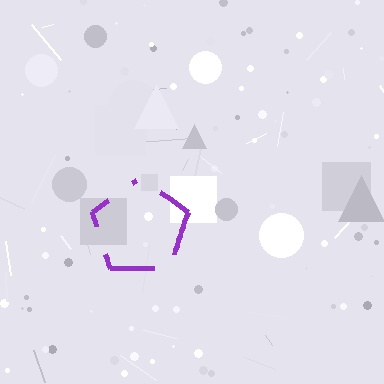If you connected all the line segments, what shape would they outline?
They would outline a pentagon.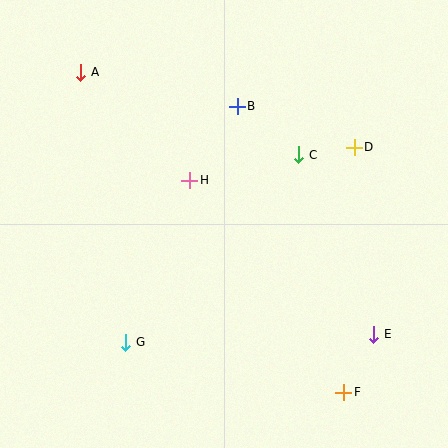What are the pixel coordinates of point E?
Point E is at (374, 334).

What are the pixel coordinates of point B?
Point B is at (237, 106).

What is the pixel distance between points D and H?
The distance between D and H is 168 pixels.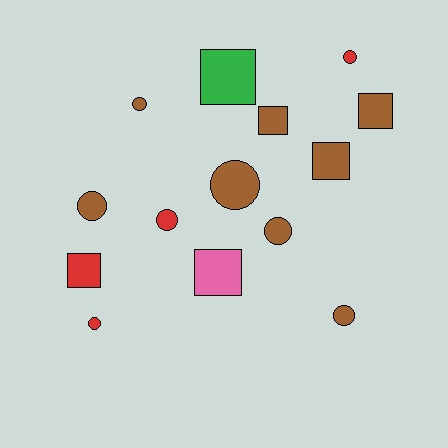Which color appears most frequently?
Brown, with 8 objects.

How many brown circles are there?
There are 5 brown circles.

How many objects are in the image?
There are 14 objects.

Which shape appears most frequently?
Circle, with 8 objects.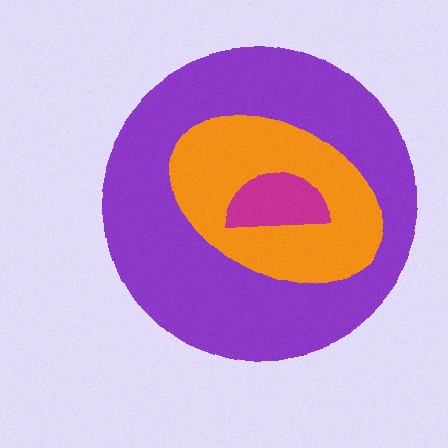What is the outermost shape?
The purple circle.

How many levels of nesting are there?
3.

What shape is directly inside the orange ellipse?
The magenta semicircle.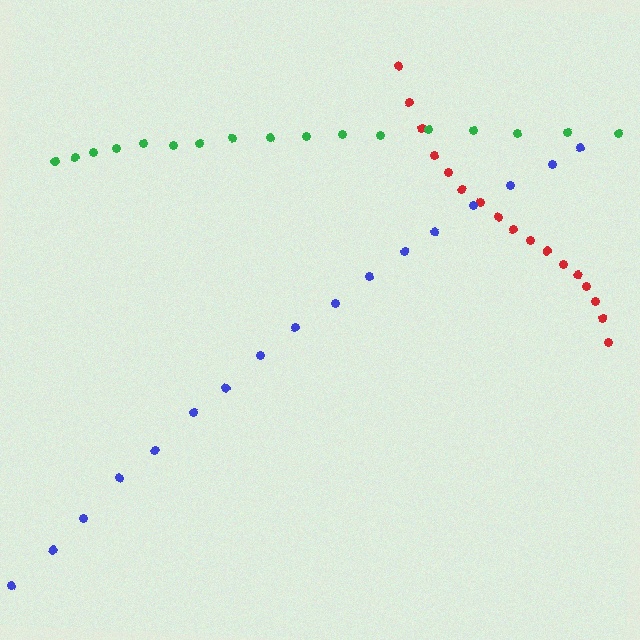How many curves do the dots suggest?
There are 3 distinct paths.